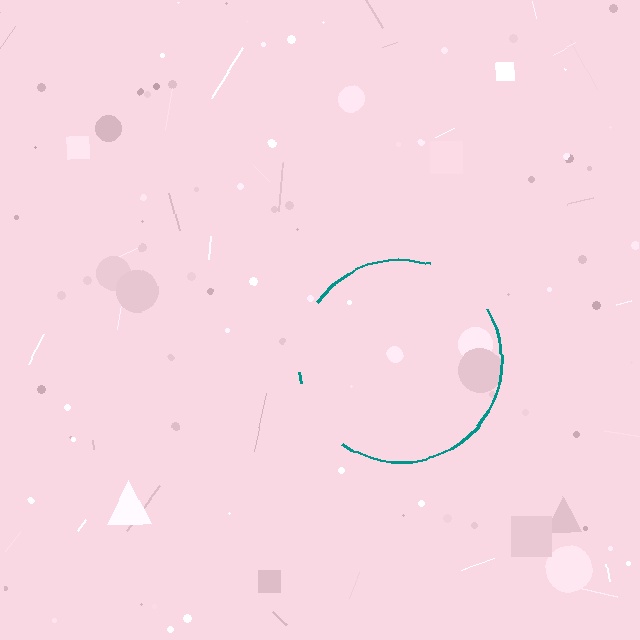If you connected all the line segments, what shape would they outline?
They would outline a circle.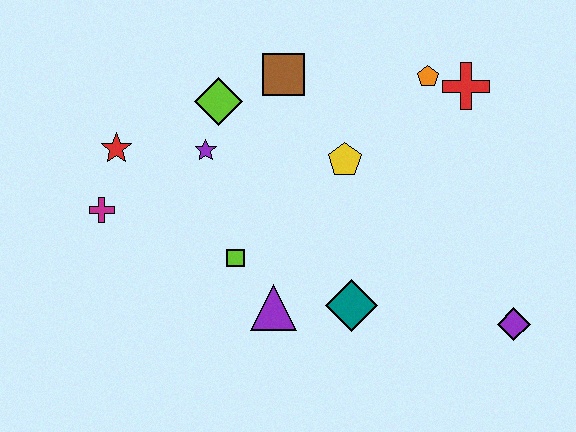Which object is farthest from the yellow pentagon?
The magenta cross is farthest from the yellow pentagon.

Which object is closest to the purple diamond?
The teal diamond is closest to the purple diamond.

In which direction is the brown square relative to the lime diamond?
The brown square is to the right of the lime diamond.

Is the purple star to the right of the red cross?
No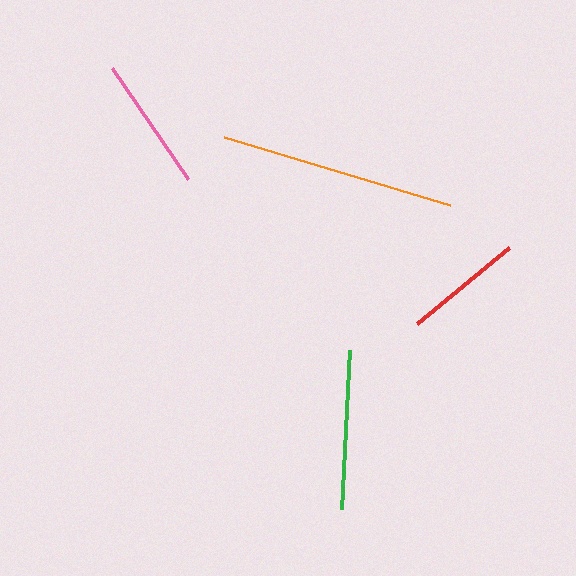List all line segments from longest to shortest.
From longest to shortest: orange, green, pink, red.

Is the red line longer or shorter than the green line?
The green line is longer than the red line.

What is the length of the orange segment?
The orange segment is approximately 235 pixels long.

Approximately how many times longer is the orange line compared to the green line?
The orange line is approximately 1.5 times the length of the green line.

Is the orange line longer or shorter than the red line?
The orange line is longer than the red line.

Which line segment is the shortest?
The red line is the shortest at approximately 119 pixels.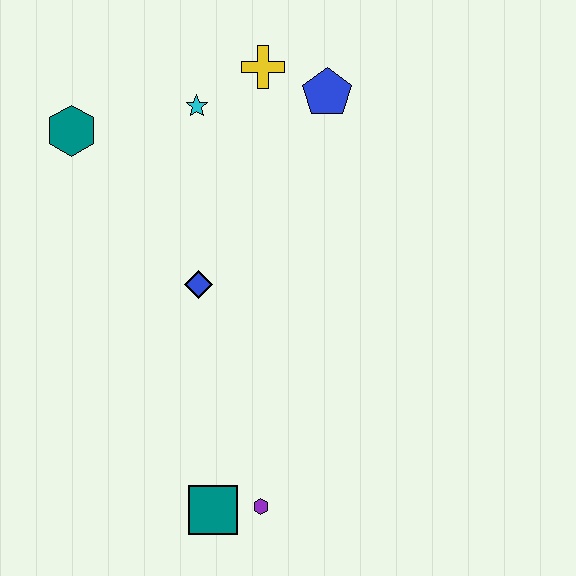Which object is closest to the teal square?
The purple hexagon is closest to the teal square.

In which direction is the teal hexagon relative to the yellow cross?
The teal hexagon is to the left of the yellow cross.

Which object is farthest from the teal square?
The yellow cross is farthest from the teal square.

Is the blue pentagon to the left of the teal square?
No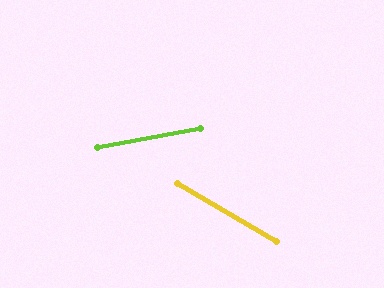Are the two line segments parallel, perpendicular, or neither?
Neither parallel nor perpendicular — they differ by about 40°.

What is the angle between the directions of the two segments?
Approximately 40 degrees.